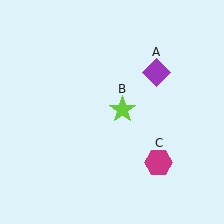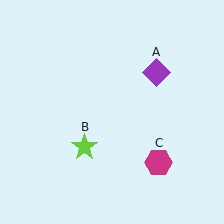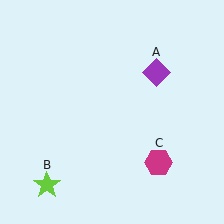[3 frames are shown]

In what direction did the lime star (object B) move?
The lime star (object B) moved down and to the left.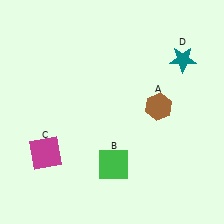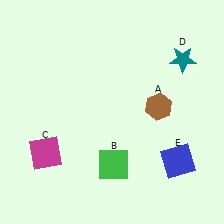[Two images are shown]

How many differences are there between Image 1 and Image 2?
There is 1 difference between the two images.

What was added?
A blue square (E) was added in Image 2.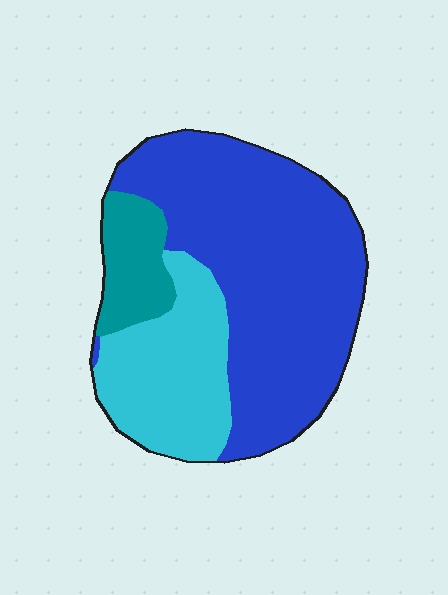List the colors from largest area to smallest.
From largest to smallest: blue, cyan, teal.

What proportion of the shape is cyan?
Cyan takes up about one quarter (1/4) of the shape.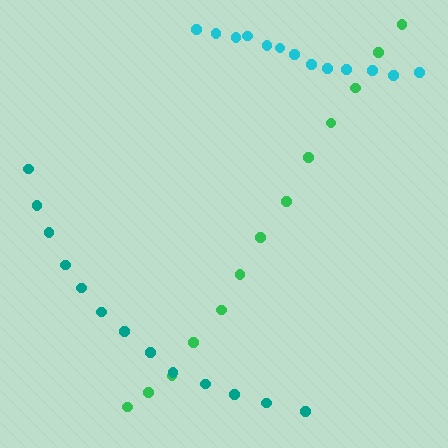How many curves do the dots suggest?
There are 3 distinct paths.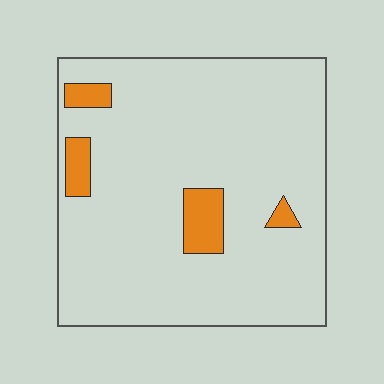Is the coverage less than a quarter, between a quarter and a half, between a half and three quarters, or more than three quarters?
Less than a quarter.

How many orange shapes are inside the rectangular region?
4.